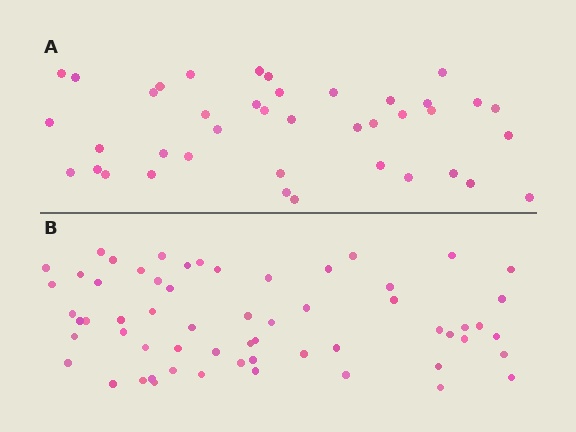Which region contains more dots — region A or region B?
Region B (the bottom region) has more dots.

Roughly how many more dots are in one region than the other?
Region B has approximately 20 more dots than region A.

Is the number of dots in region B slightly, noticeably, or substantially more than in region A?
Region B has substantially more. The ratio is roughly 1.5 to 1.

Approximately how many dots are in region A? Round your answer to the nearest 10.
About 40 dots.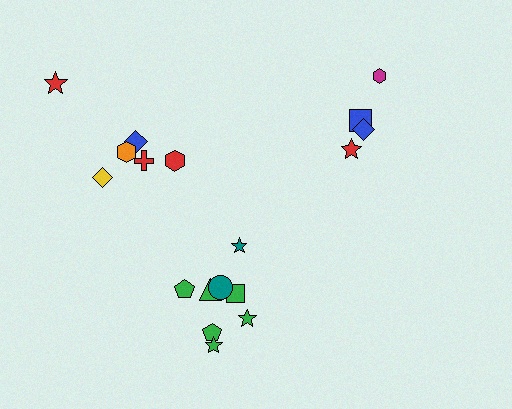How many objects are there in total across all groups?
There are 18 objects.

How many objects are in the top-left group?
There are 6 objects.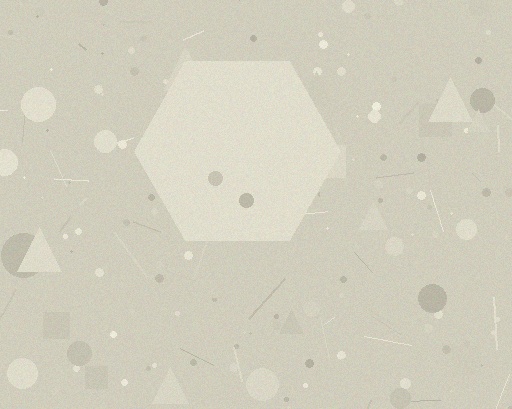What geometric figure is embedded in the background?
A hexagon is embedded in the background.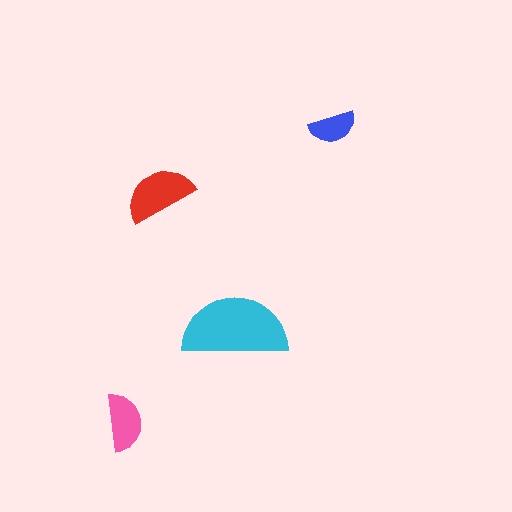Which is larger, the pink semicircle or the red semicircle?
The red one.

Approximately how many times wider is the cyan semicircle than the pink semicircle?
About 2 times wider.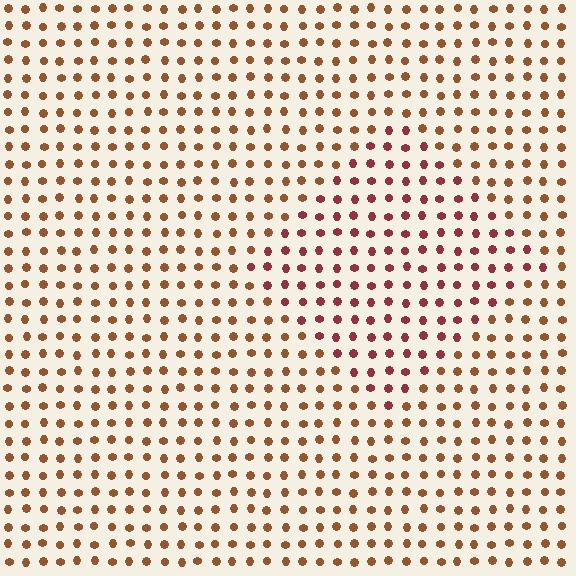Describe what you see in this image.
The image is filled with small brown elements in a uniform arrangement. A diamond-shaped region is visible where the elements are tinted to a slightly different hue, forming a subtle color boundary.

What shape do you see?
I see a diamond.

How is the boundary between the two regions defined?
The boundary is defined purely by a slight shift in hue (about 35 degrees). Spacing, size, and orientation are identical on both sides.